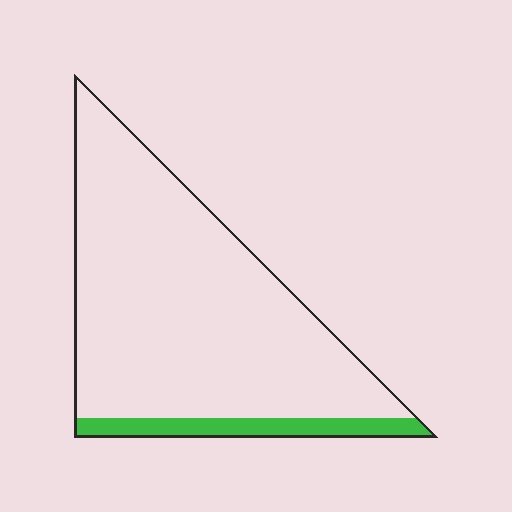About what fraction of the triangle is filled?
About one tenth (1/10).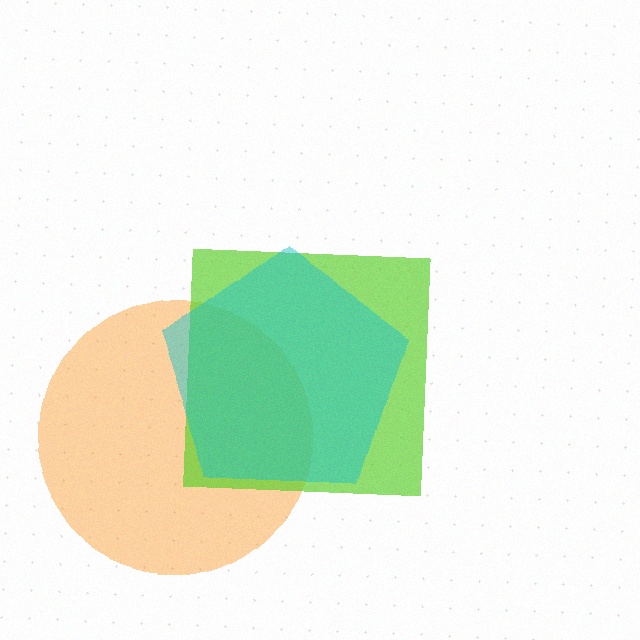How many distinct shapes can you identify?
There are 3 distinct shapes: an orange circle, a lime square, a cyan pentagon.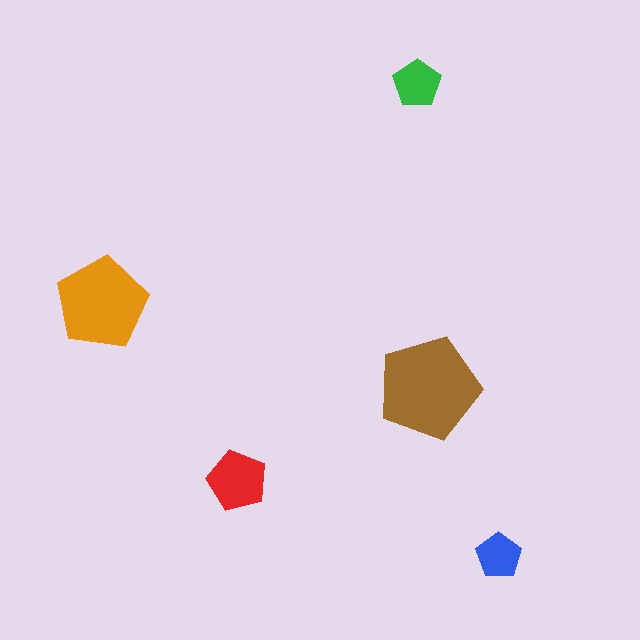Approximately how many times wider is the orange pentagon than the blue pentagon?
About 2 times wider.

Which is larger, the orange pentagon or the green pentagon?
The orange one.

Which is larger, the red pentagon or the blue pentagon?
The red one.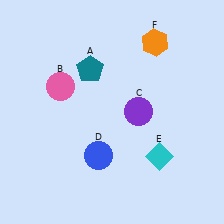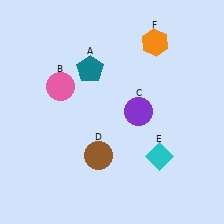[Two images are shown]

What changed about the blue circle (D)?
In Image 1, D is blue. In Image 2, it changed to brown.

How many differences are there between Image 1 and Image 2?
There is 1 difference between the two images.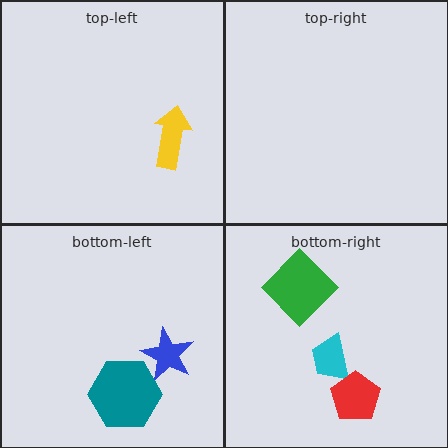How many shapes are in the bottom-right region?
3.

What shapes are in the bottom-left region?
The blue star, the teal hexagon.